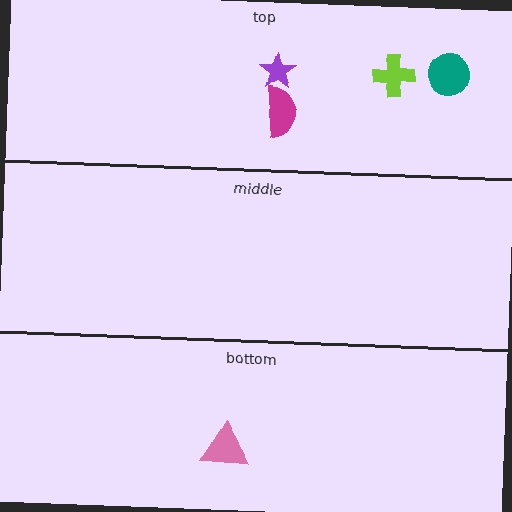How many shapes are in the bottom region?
1.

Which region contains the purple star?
The top region.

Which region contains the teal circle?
The top region.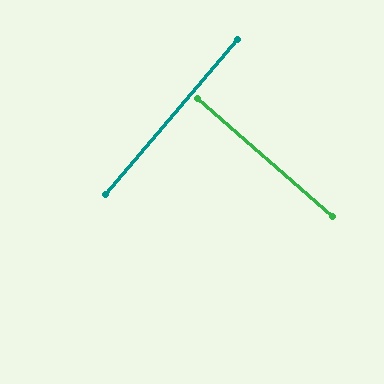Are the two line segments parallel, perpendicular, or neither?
Perpendicular — they meet at approximately 89°.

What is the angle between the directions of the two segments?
Approximately 89 degrees.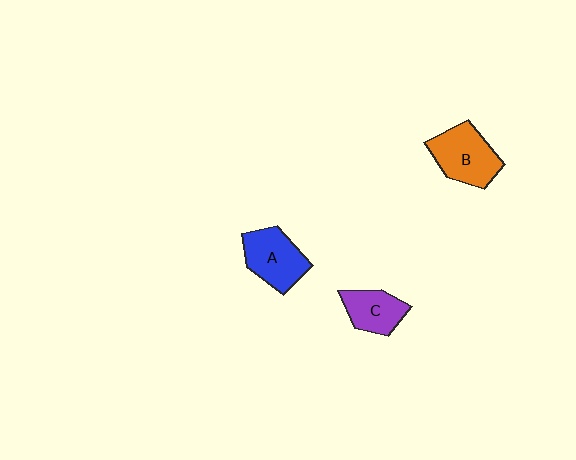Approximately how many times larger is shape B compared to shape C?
Approximately 1.4 times.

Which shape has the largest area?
Shape B (orange).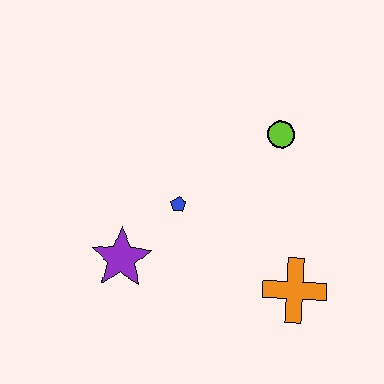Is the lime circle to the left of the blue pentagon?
No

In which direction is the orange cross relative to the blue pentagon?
The orange cross is to the right of the blue pentagon.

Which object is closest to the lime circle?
The blue pentagon is closest to the lime circle.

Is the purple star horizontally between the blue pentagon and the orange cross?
No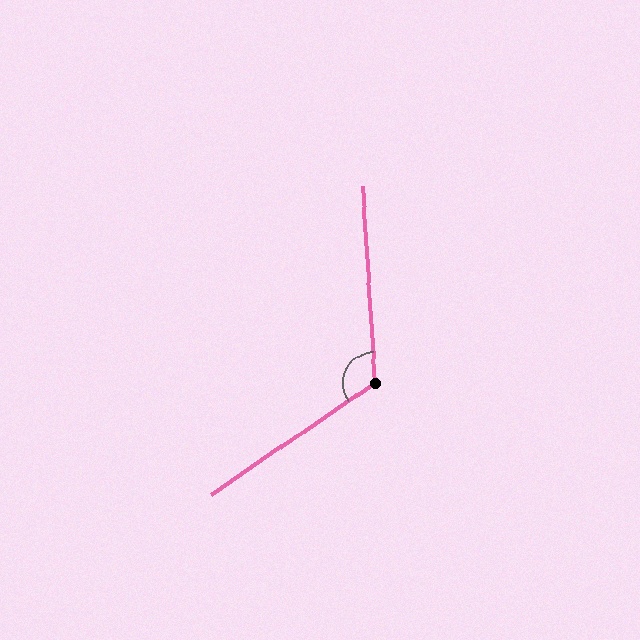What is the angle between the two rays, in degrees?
Approximately 121 degrees.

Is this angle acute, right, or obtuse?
It is obtuse.